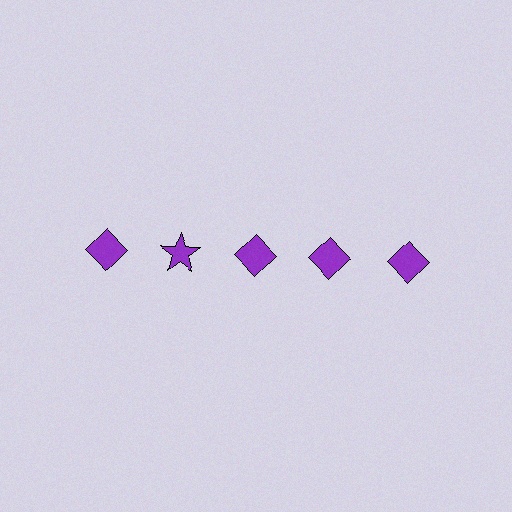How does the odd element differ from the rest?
It has a different shape: star instead of diamond.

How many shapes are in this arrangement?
There are 5 shapes arranged in a grid pattern.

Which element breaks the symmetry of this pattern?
The purple star in the top row, second from left column breaks the symmetry. All other shapes are purple diamonds.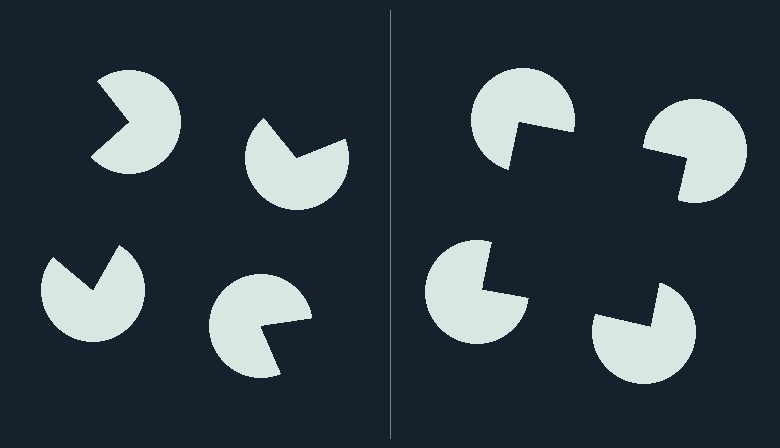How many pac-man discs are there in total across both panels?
8 — 4 on each side.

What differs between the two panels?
The pac-man discs are positioned identically on both sides; only the wedge orientations differ. On the right they align to a square; on the left they are misaligned.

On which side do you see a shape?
An illusory square appears on the right side. On the left side the wedge cuts are rotated, so no coherent shape forms.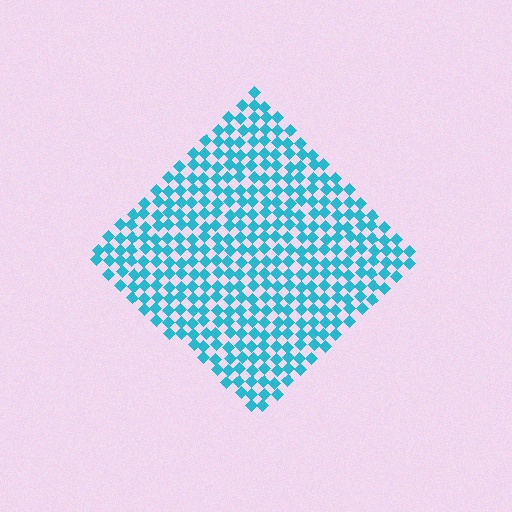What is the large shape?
The large shape is a diamond.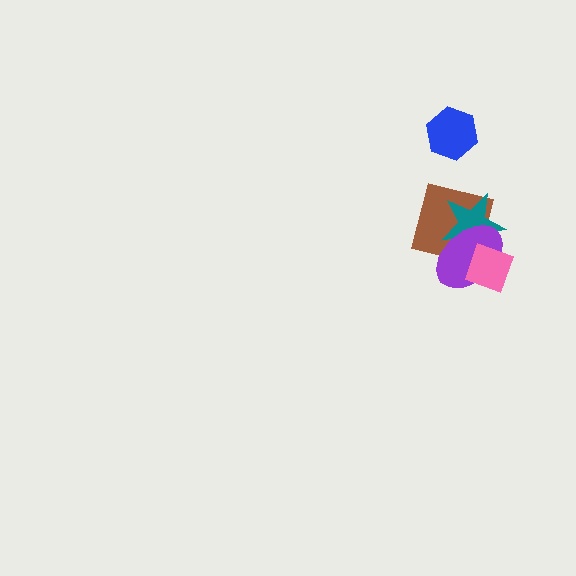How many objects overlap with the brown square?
2 objects overlap with the brown square.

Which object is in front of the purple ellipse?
The pink diamond is in front of the purple ellipse.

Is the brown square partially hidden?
Yes, it is partially covered by another shape.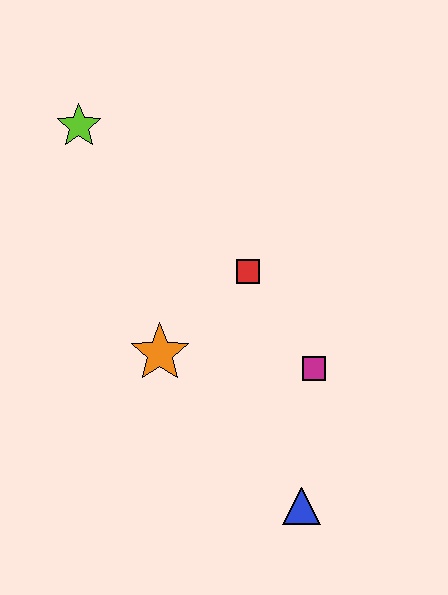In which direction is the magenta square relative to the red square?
The magenta square is below the red square.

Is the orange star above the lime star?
No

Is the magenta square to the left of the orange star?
No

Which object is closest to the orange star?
The red square is closest to the orange star.